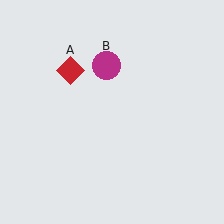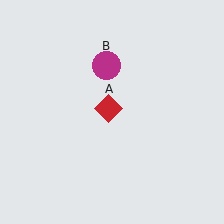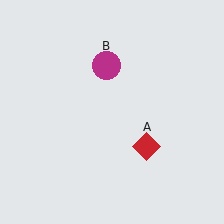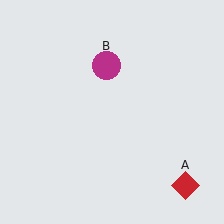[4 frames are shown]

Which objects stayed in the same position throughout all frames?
Magenta circle (object B) remained stationary.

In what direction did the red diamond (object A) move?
The red diamond (object A) moved down and to the right.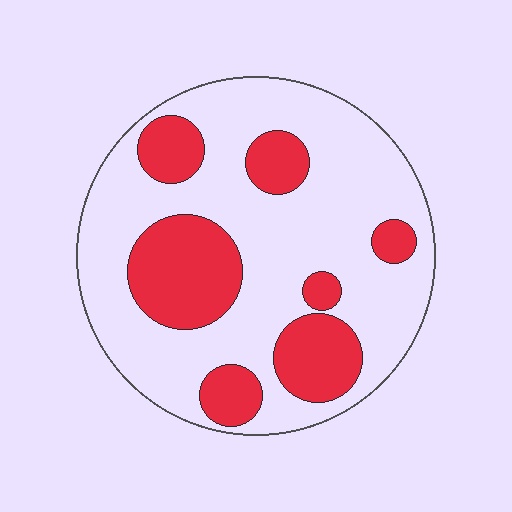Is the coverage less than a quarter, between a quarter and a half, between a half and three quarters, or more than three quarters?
Between a quarter and a half.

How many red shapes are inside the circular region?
7.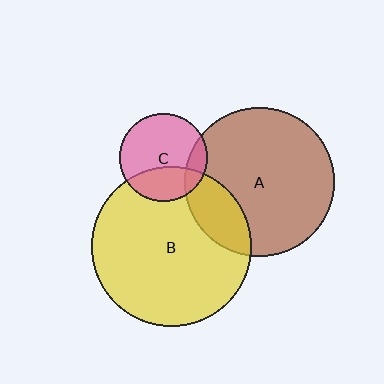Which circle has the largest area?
Circle B (yellow).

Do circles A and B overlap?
Yes.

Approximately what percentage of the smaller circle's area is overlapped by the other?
Approximately 20%.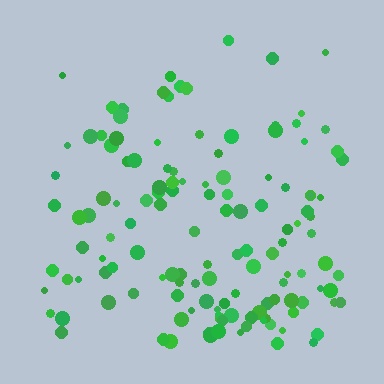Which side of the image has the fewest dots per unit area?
The top.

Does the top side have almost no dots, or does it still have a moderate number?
Still a moderate number, just noticeably fewer than the bottom.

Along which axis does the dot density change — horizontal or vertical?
Vertical.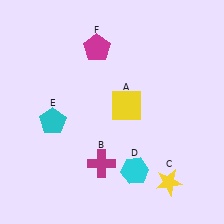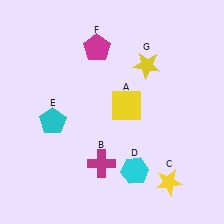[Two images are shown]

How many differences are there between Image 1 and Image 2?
There is 1 difference between the two images.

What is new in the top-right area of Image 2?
A yellow star (G) was added in the top-right area of Image 2.